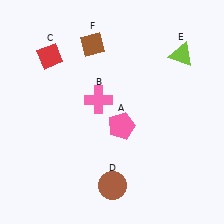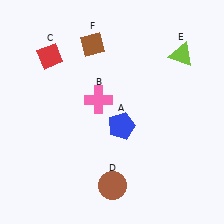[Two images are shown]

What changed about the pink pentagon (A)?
In Image 1, A is pink. In Image 2, it changed to blue.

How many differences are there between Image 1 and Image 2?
There is 1 difference between the two images.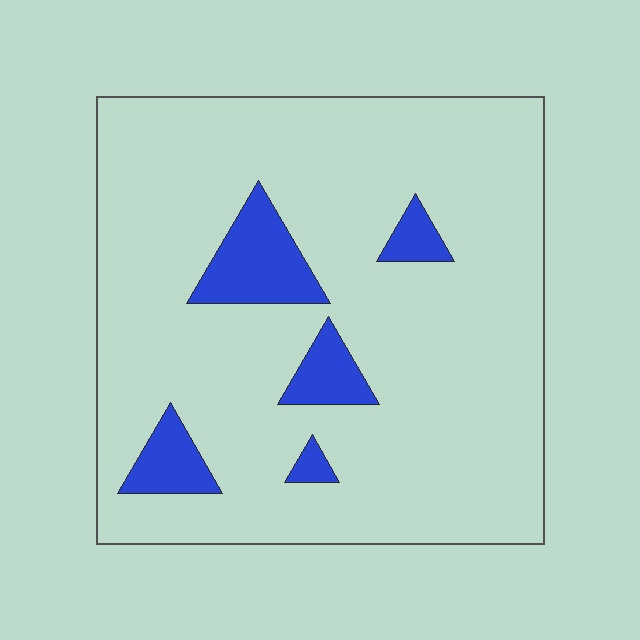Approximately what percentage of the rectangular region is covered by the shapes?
Approximately 10%.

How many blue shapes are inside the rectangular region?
5.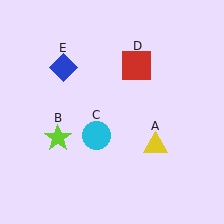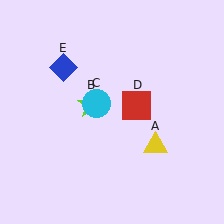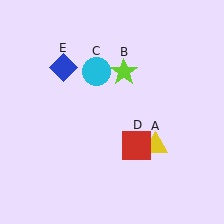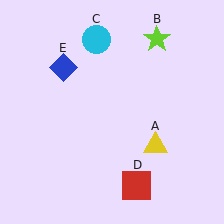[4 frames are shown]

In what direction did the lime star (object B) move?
The lime star (object B) moved up and to the right.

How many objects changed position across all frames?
3 objects changed position: lime star (object B), cyan circle (object C), red square (object D).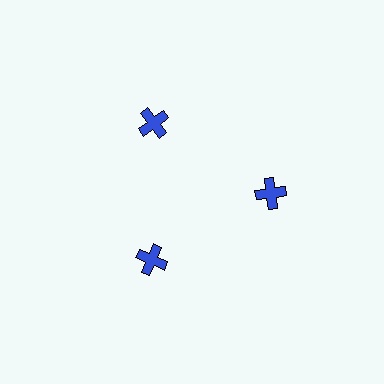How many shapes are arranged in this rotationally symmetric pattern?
There are 3 shapes, arranged in 3 groups of 1.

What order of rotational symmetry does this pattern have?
This pattern has 3-fold rotational symmetry.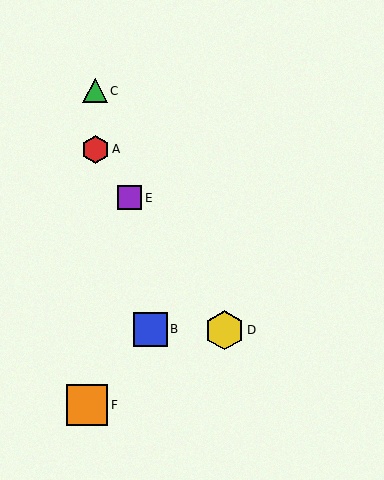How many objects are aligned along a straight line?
3 objects (A, D, E) are aligned along a straight line.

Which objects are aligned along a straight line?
Objects A, D, E are aligned along a straight line.